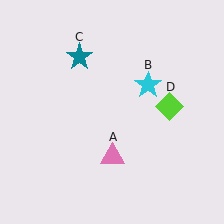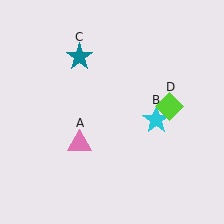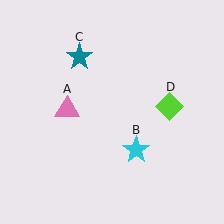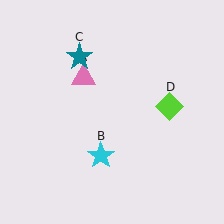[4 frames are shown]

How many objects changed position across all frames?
2 objects changed position: pink triangle (object A), cyan star (object B).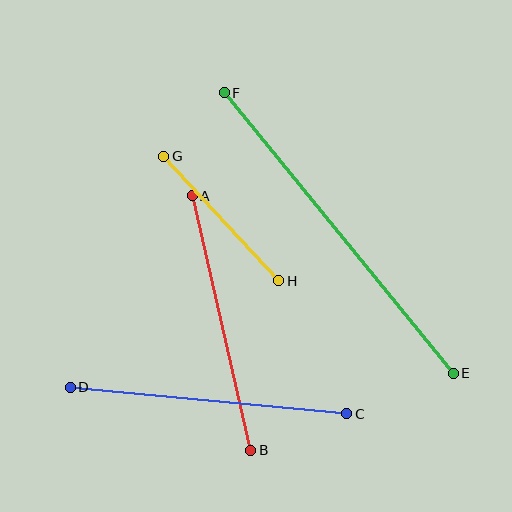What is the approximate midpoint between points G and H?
The midpoint is at approximately (221, 218) pixels.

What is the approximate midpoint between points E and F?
The midpoint is at approximately (339, 233) pixels.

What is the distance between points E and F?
The distance is approximately 362 pixels.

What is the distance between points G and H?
The distance is approximately 170 pixels.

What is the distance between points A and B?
The distance is approximately 261 pixels.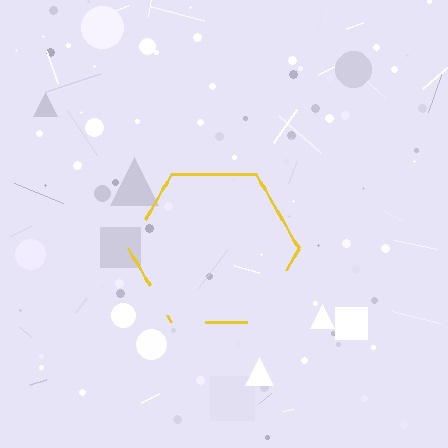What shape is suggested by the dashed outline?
The dashed outline suggests a hexagon.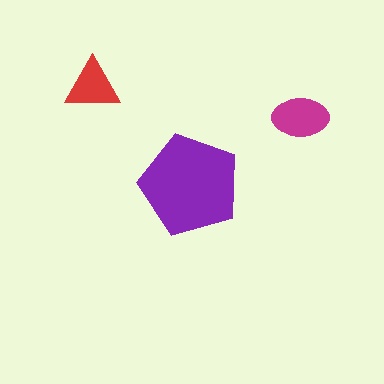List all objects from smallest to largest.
The red triangle, the magenta ellipse, the purple pentagon.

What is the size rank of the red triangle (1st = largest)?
3rd.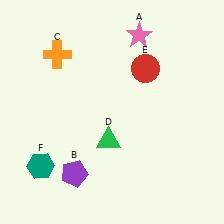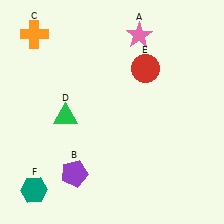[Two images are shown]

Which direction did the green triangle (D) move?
The green triangle (D) moved left.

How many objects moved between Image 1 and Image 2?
3 objects moved between the two images.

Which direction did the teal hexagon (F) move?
The teal hexagon (F) moved down.